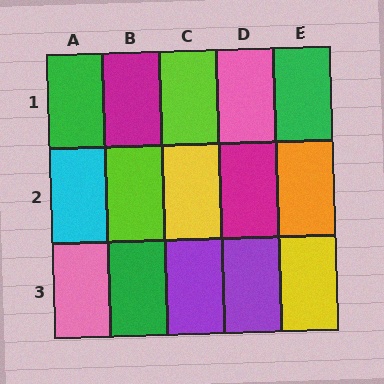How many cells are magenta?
2 cells are magenta.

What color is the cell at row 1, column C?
Lime.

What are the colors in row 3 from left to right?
Pink, green, purple, purple, yellow.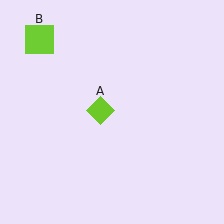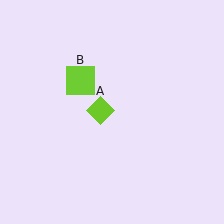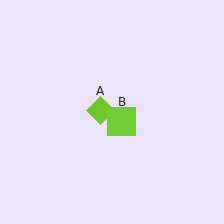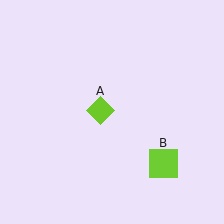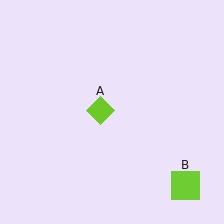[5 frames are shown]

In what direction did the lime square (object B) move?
The lime square (object B) moved down and to the right.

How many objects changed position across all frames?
1 object changed position: lime square (object B).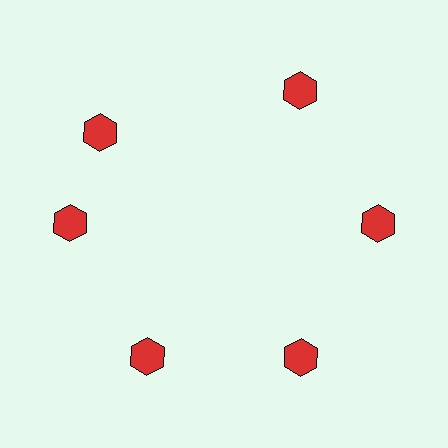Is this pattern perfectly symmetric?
No. The 6 red hexagons are arranged in a ring, but one element near the 11 o'clock position is rotated out of alignment along the ring, breaking the 6-fold rotational symmetry.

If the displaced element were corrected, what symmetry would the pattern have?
It would have 6-fold rotational symmetry — the pattern would map onto itself every 60 degrees.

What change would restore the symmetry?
The symmetry would be restored by rotating it back into even spacing with its neighbors so that all 6 hexagons sit at equal angles and equal distance from the center.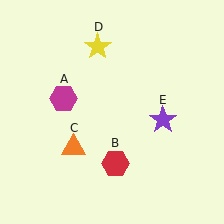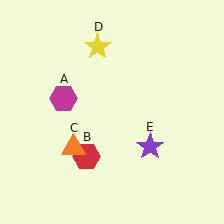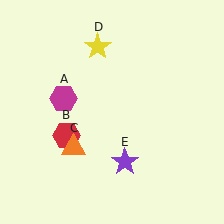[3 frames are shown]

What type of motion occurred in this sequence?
The red hexagon (object B), purple star (object E) rotated clockwise around the center of the scene.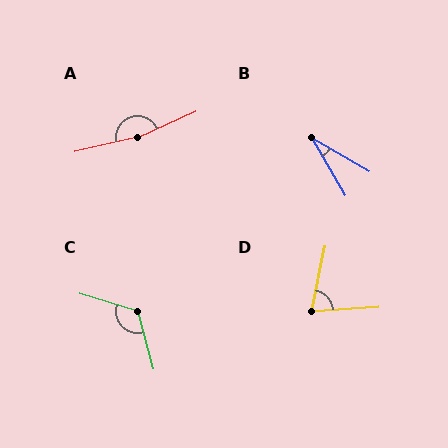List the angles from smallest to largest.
B (29°), D (74°), C (123°), A (168°).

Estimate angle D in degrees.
Approximately 74 degrees.